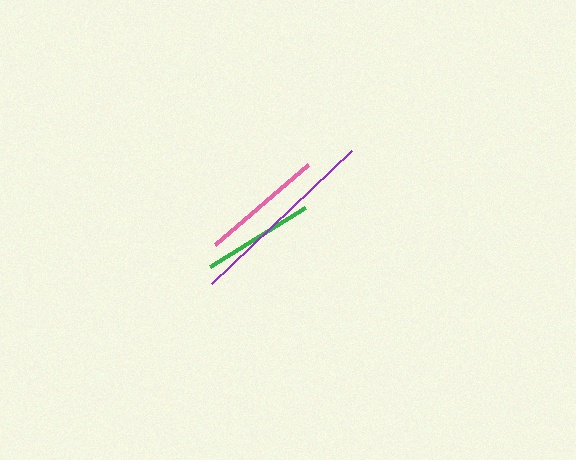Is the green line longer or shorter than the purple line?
The purple line is longer than the green line.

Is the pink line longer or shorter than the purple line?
The purple line is longer than the pink line.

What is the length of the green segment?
The green segment is approximately 112 pixels long.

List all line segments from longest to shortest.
From longest to shortest: purple, pink, green.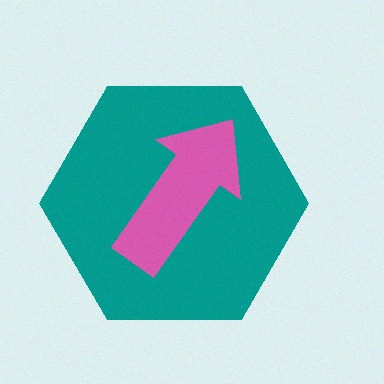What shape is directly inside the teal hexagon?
The pink arrow.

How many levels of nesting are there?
2.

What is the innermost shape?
The pink arrow.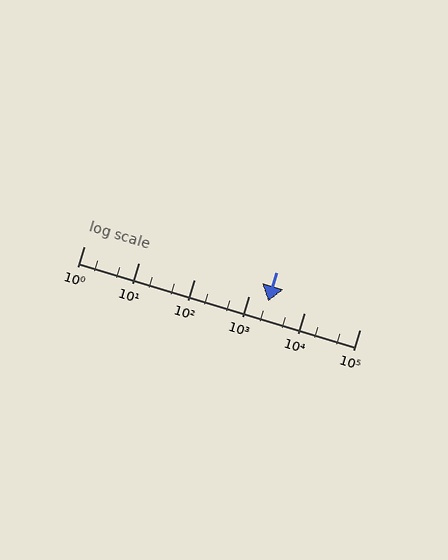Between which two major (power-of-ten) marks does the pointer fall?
The pointer is between 1000 and 10000.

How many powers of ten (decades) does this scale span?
The scale spans 5 decades, from 1 to 100000.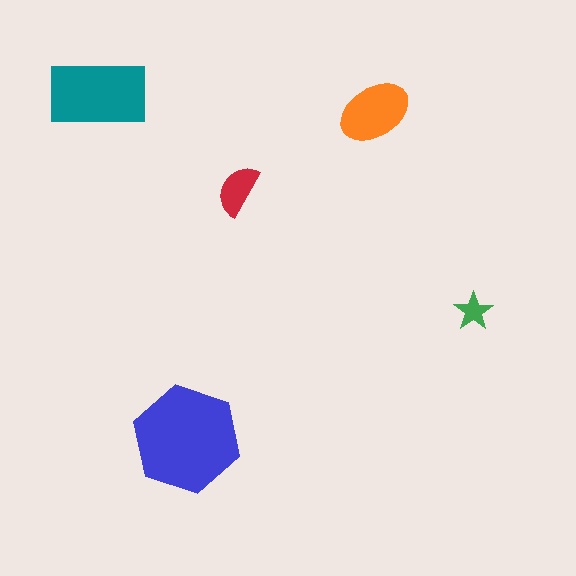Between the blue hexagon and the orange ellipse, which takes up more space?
The blue hexagon.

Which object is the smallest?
The green star.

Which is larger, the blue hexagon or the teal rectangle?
The blue hexagon.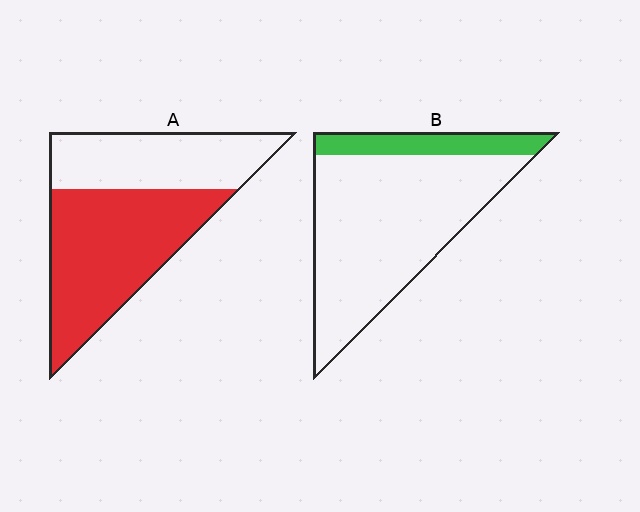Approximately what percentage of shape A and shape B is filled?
A is approximately 60% and B is approximately 20%.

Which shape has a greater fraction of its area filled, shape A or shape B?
Shape A.